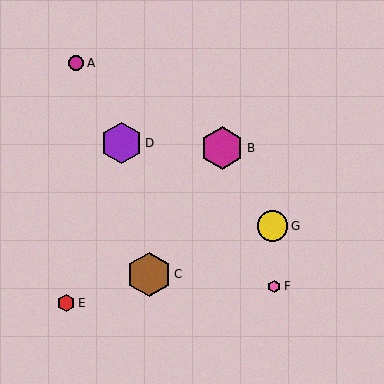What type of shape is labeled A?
Shape A is a magenta circle.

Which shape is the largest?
The brown hexagon (labeled C) is the largest.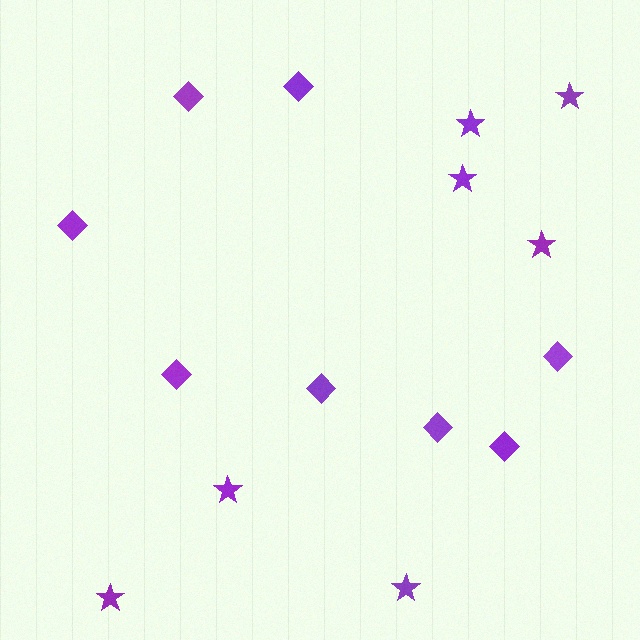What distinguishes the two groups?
There are 2 groups: one group of diamonds (8) and one group of stars (7).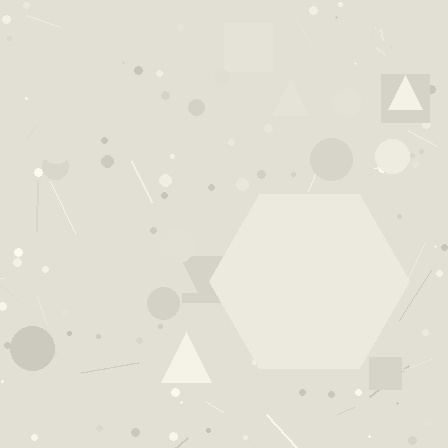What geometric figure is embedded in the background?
A hexagon is embedded in the background.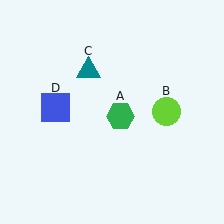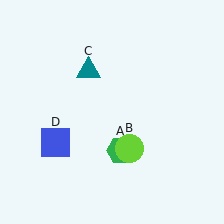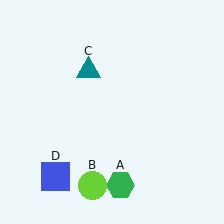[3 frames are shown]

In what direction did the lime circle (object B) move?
The lime circle (object B) moved down and to the left.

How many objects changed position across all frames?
3 objects changed position: green hexagon (object A), lime circle (object B), blue square (object D).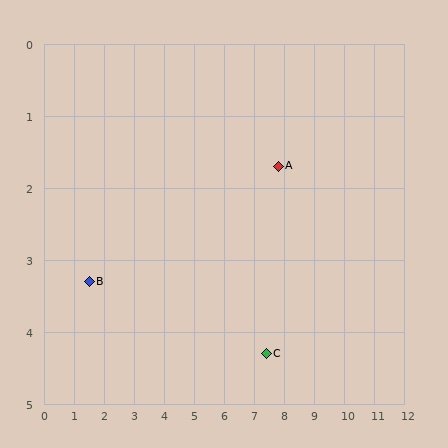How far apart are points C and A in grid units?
Points C and A are about 2.6 grid units apart.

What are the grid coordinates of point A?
Point A is at approximately (7.8, 1.7).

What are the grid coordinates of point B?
Point B is at approximately (1.5, 3.3).